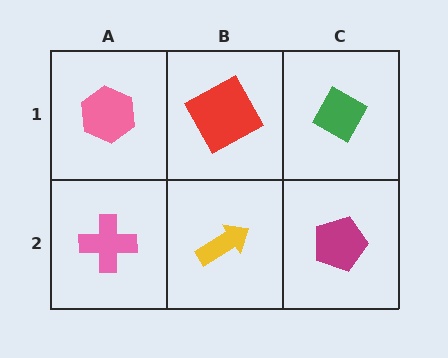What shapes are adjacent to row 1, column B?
A yellow arrow (row 2, column B), a pink hexagon (row 1, column A), a green diamond (row 1, column C).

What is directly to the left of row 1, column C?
A red square.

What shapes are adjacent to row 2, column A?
A pink hexagon (row 1, column A), a yellow arrow (row 2, column B).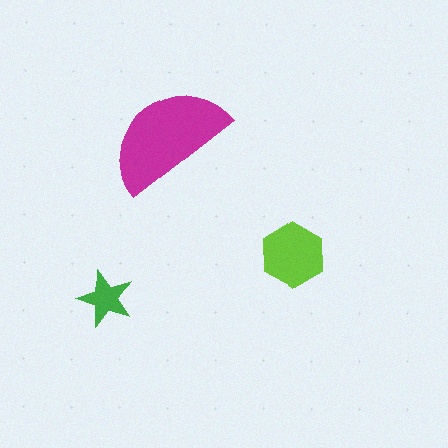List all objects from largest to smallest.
The magenta semicircle, the lime hexagon, the green star.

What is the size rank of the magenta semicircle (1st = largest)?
1st.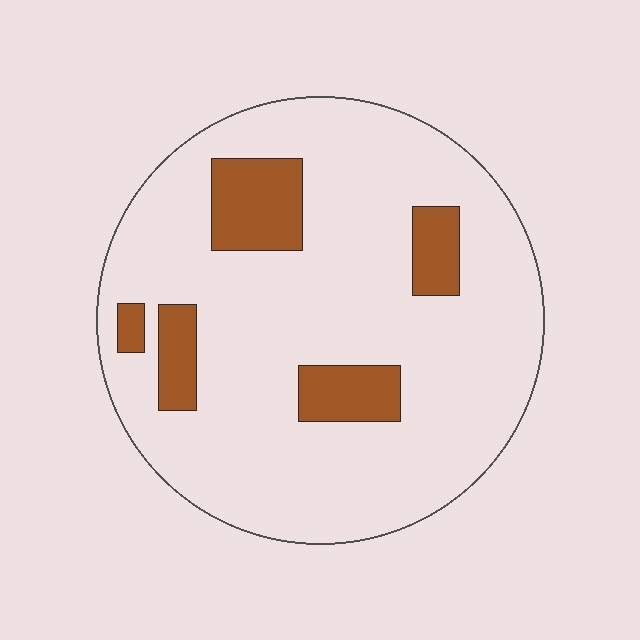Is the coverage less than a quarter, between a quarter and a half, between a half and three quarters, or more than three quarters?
Less than a quarter.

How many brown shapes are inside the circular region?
5.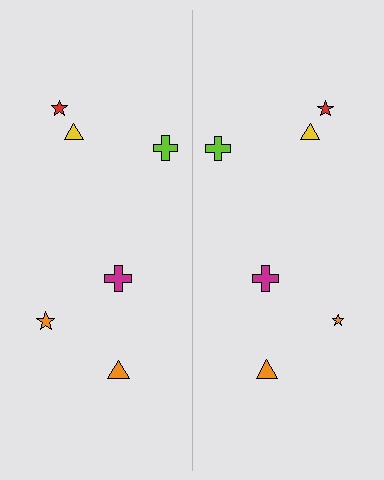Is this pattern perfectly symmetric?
No, the pattern is not perfectly symmetric. The orange star on the right side has a different size than its mirror counterpart.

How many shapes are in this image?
There are 12 shapes in this image.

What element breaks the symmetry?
The orange star on the right side has a different size than its mirror counterpart.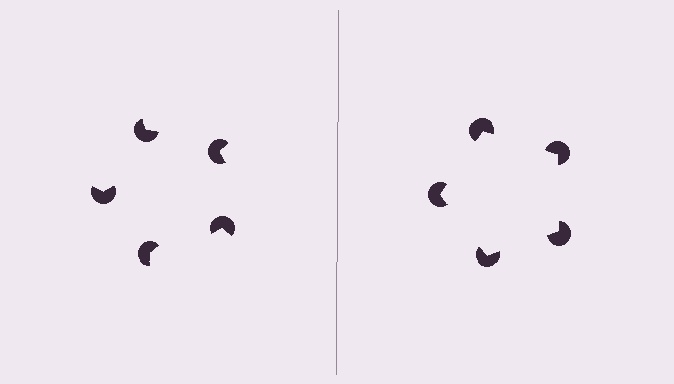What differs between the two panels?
The pac-man discs are positioned identically on both sides; only the wedge orientations differ. On the right they align to a pentagon; on the left they are misaligned.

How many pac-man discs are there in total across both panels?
10 — 5 on each side.